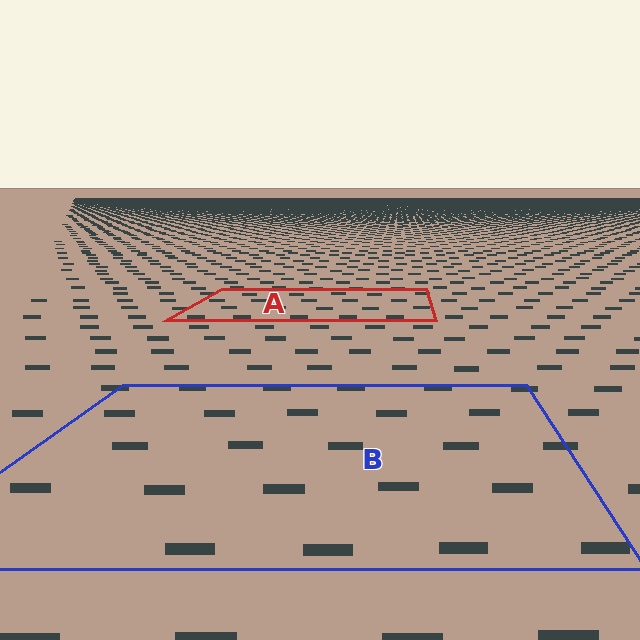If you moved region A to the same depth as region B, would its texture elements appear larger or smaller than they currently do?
They would appear larger. At a closer depth, the same texture elements are projected at a bigger on-screen size.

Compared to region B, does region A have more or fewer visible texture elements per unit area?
Region A has more texture elements per unit area — they are packed more densely because it is farther away.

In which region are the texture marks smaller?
The texture marks are smaller in region A, because it is farther away.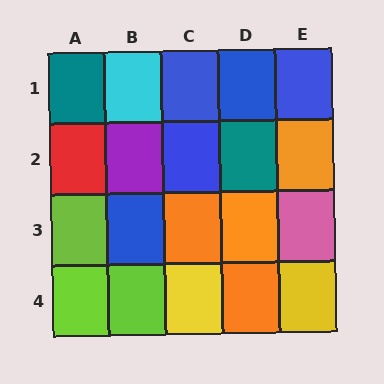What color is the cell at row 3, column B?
Blue.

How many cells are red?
1 cell is red.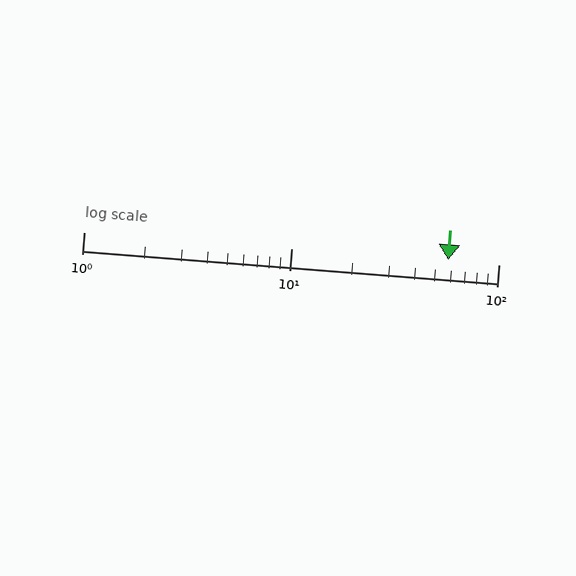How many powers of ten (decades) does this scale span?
The scale spans 2 decades, from 1 to 100.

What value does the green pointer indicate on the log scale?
The pointer indicates approximately 57.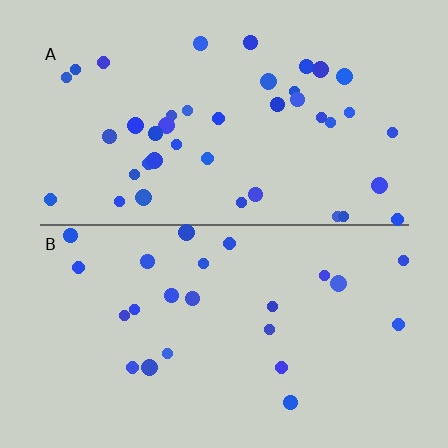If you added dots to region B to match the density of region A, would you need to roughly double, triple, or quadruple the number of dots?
Approximately double.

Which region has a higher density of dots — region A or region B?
A (the top).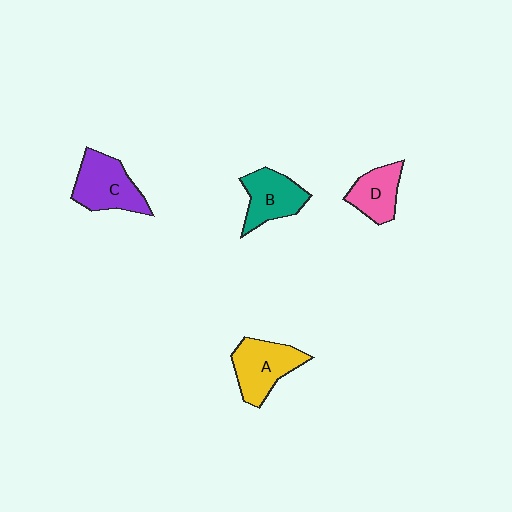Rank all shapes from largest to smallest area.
From largest to smallest: C (purple), A (yellow), B (teal), D (pink).